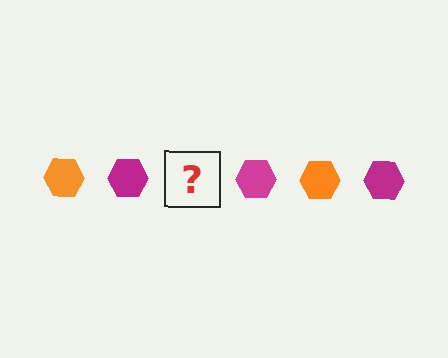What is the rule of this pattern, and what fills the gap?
The rule is that the pattern cycles through orange, magenta hexagons. The gap should be filled with an orange hexagon.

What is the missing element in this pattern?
The missing element is an orange hexagon.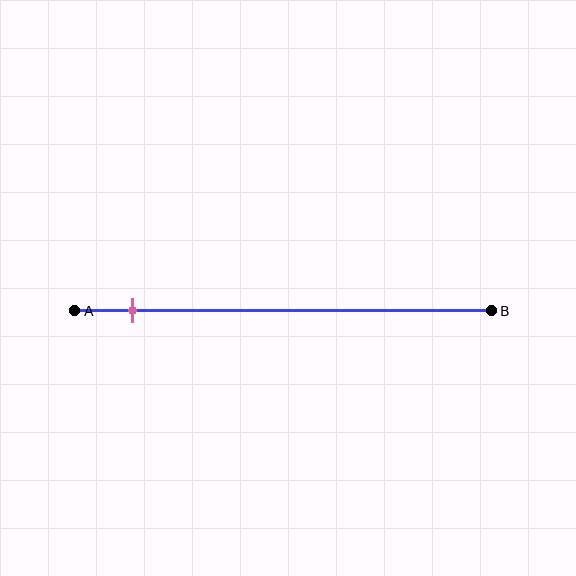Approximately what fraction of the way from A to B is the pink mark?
The pink mark is approximately 15% of the way from A to B.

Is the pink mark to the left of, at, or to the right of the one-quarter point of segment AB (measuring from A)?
The pink mark is to the left of the one-quarter point of segment AB.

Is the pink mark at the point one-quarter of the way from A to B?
No, the mark is at about 15% from A, not at the 25% one-quarter point.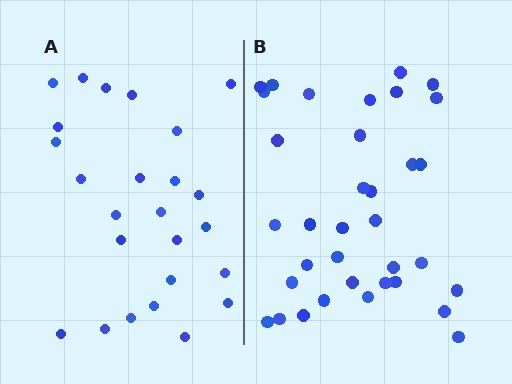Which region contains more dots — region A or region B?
Region B (the right region) has more dots.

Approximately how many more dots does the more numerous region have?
Region B has roughly 10 or so more dots than region A.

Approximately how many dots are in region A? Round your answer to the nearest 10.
About 20 dots. (The exact count is 25, which rounds to 20.)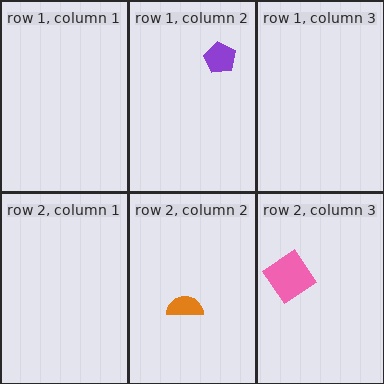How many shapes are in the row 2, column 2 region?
1.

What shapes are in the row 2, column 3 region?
The pink diamond.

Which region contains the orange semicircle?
The row 2, column 2 region.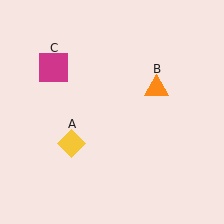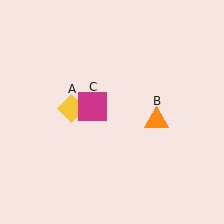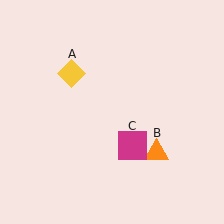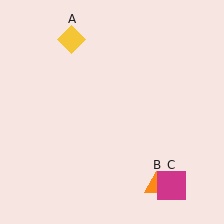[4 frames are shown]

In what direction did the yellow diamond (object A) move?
The yellow diamond (object A) moved up.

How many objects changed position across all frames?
3 objects changed position: yellow diamond (object A), orange triangle (object B), magenta square (object C).